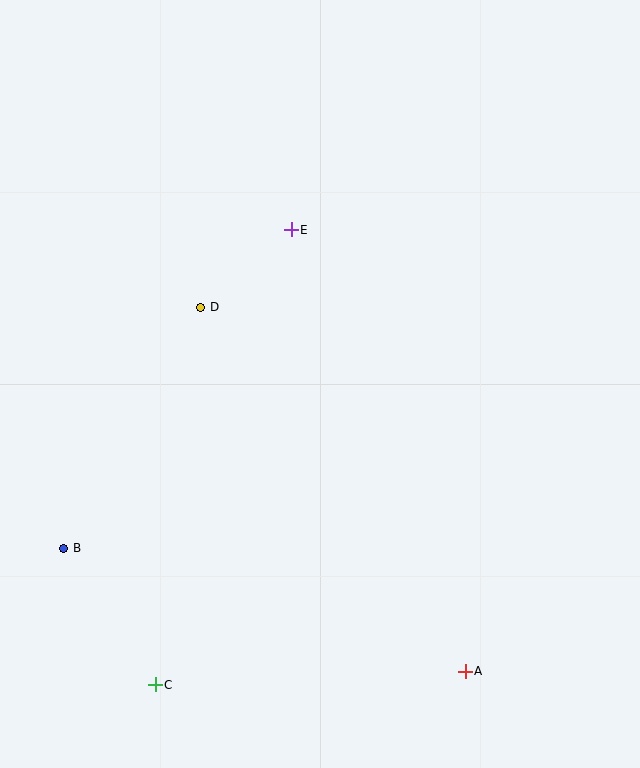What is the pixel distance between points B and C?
The distance between B and C is 165 pixels.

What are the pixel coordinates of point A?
Point A is at (465, 671).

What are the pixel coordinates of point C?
Point C is at (155, 685).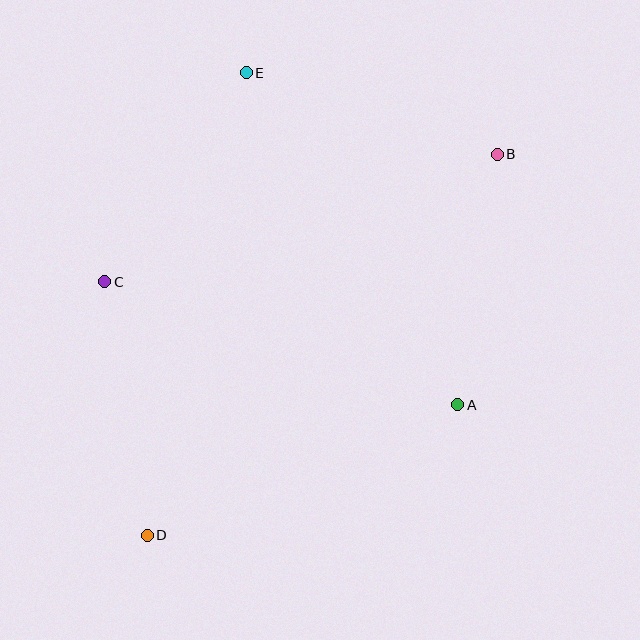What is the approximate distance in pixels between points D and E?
The distance between D and E is approximately 473 pixels.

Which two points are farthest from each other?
Points B and D are farthest from each other.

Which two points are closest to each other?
Points C and E are closest to each other.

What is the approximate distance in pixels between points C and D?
The distance between C and D is approximately 257 pixels.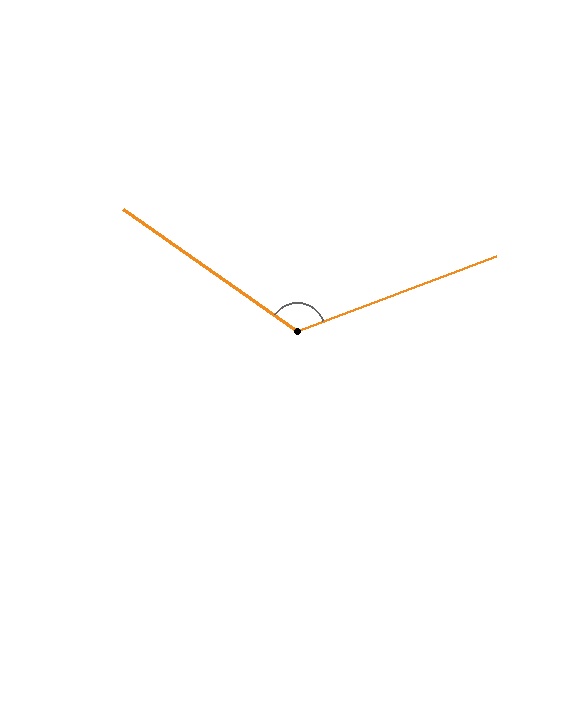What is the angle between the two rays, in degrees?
Approximately 124 degrees.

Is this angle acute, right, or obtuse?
It is obtuse.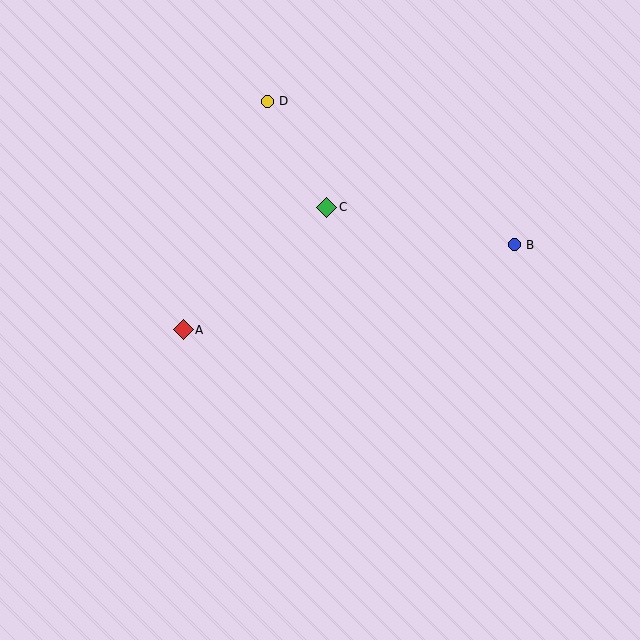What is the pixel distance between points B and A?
The distance between B and A is 342 pixels.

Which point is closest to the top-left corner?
Point D is closest to the top-left corner.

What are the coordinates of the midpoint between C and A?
The midpoint between C and A is at (255, 268).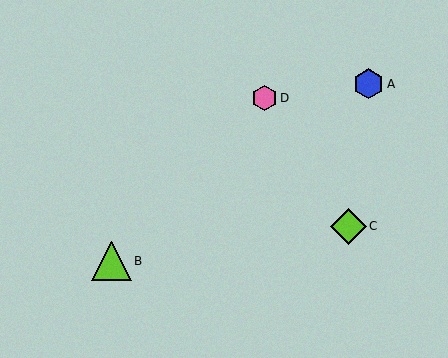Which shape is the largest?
The lime triangle (labeled B) is the largest.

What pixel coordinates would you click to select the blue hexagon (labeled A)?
Click at (369, 84) to select the blue hexagon A.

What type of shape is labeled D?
Shape D is a pink hexagon.